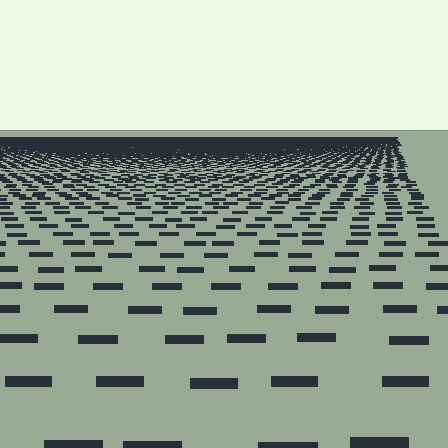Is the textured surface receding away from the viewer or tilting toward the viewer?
The surface is receding away from the viewer. Texture elements get smaller and denser toward the top.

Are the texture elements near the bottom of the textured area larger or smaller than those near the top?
Larger. Near the bottom, elements are closer to the viewer and appear at a bigger on-screen size.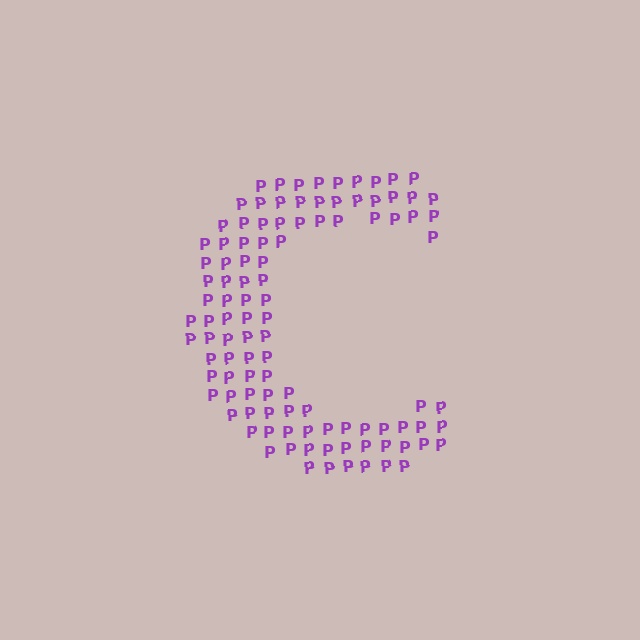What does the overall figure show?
The overall figure shows the letter C.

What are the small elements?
The small elements are letter P's.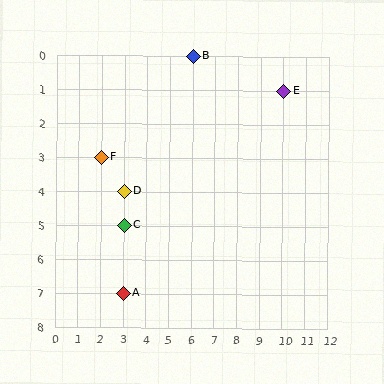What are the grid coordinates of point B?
Point B is at grid coordinates (6, 0).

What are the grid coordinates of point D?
Point D is at grid coordinates (3, 4).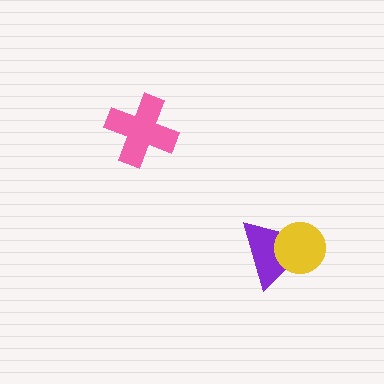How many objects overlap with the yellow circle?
1 object overlaps with the yellow circle.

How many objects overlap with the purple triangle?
1 object overlaps with the purple triangle.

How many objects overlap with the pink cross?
0 objects overlap with the pink cross.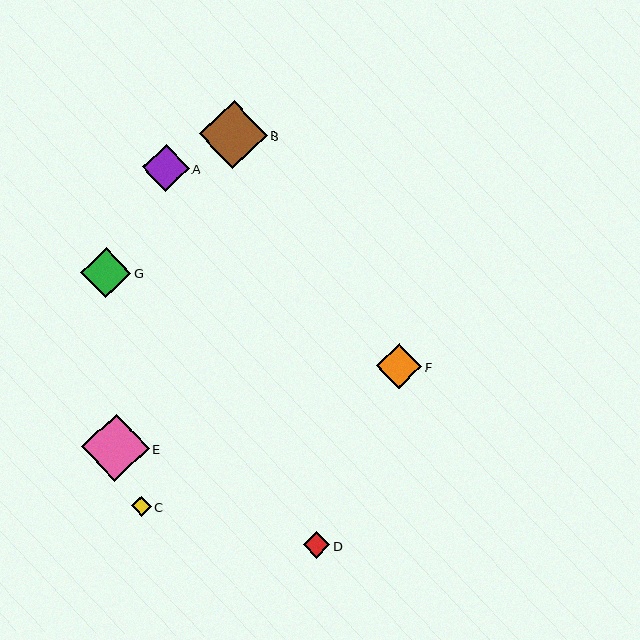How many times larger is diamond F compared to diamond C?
Diamond F is approximately 2.2 times the size of diamond C.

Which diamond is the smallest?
Diamond C is the smallest with a size of approximately 20 pixels.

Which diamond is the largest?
Diamond B is the largest with a size of approximately 68 pixels.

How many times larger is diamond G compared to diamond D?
Diamond G is approximately 1.9 times the size of diamond D.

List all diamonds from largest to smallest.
From largest to smallest: B, E, G, A, F, D, C.